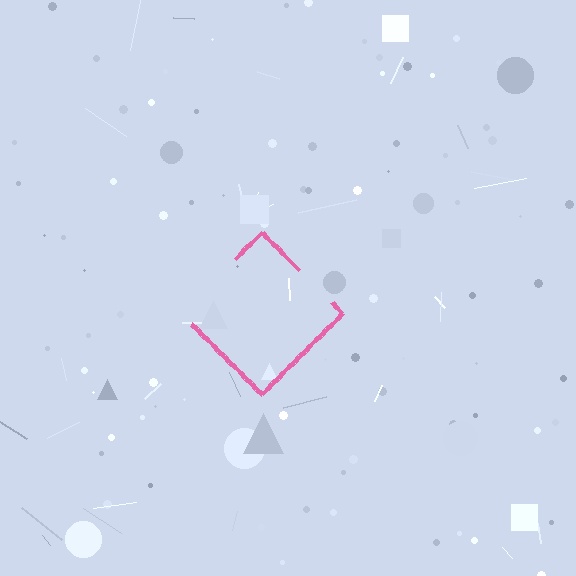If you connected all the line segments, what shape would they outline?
They would outline a diamond.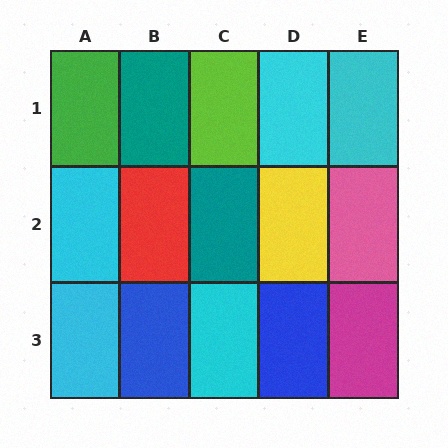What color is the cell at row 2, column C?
Teal.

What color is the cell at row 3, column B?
Blue.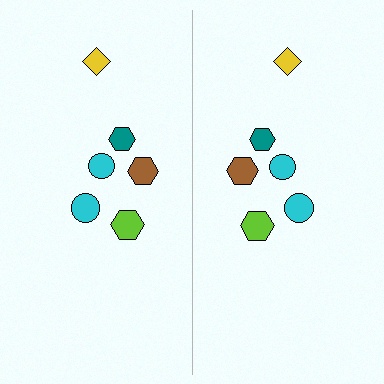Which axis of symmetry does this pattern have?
The pattern has a vertical axis of symmetry running through the center of the image.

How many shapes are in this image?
There are 12 shapes in this image.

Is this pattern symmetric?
Yes, this pattern has bilateral (reflection) symmetry.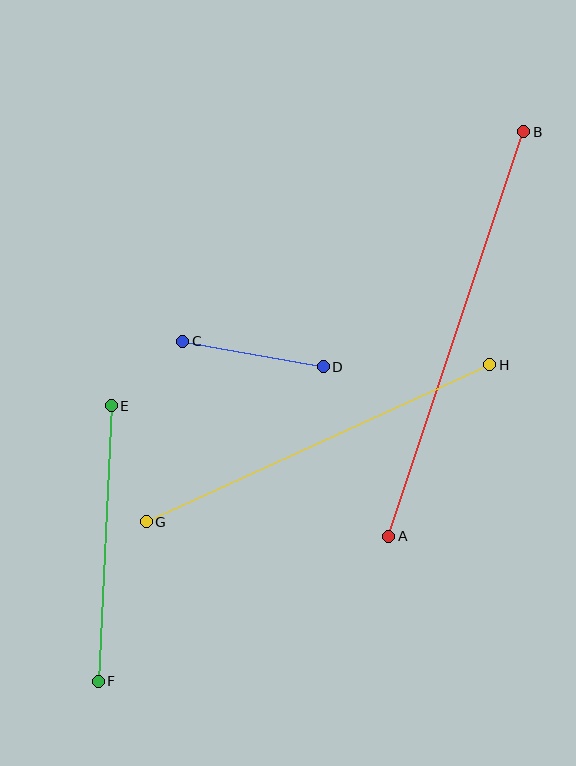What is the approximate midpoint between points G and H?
The midpoint is at approximately (318, 443) pixels.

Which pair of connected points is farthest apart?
Points A and B are farthest apart.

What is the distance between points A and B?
The distance is approximately 426 pixels.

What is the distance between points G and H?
The distance is approximately 378 pixels.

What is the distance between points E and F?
The distance is approximately 276 pixels.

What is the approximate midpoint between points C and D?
The midpoint is at approximately (253, 354) pixels.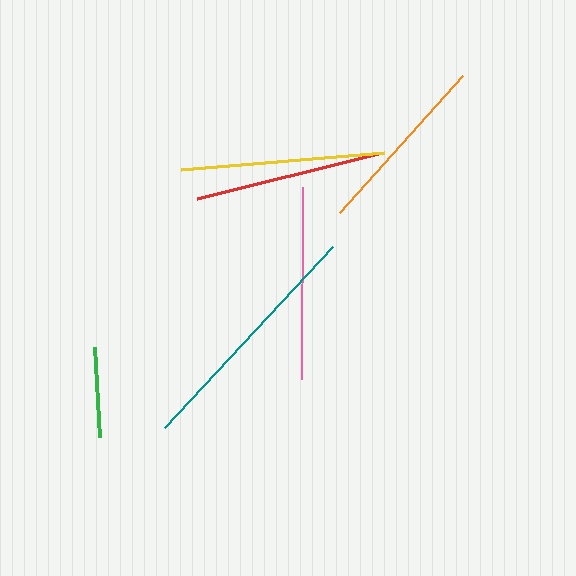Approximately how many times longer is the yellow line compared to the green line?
The yellow line is approximately 2.2 times the length of the green line.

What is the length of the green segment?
The green segment is approximately 90 pixels long.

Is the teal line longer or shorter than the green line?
The teal line is longer than the green line.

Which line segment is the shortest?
The green line is the shortest at approximately 90 pixels.